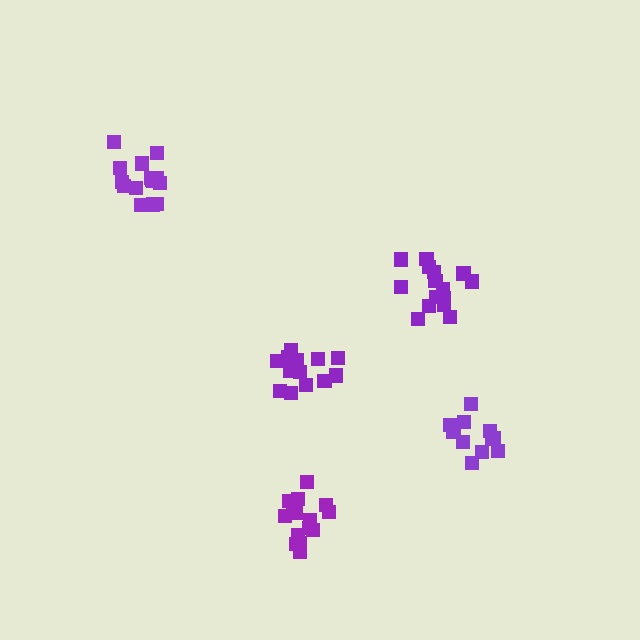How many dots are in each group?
Group 1: 11 dots, Group 2: 15 dots, Group 3: 13 dots, Group 4: 15 dots, Group 5: 15 dots (69 total).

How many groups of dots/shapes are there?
There are 5 groups.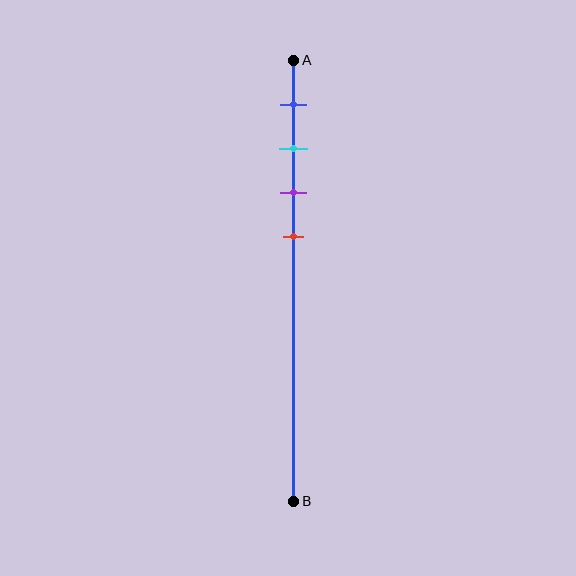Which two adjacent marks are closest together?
The cyan and purple marks are the closest adjacent pair.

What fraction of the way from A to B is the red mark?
The red mark is approximately 40% (0.4) of the way from A to B.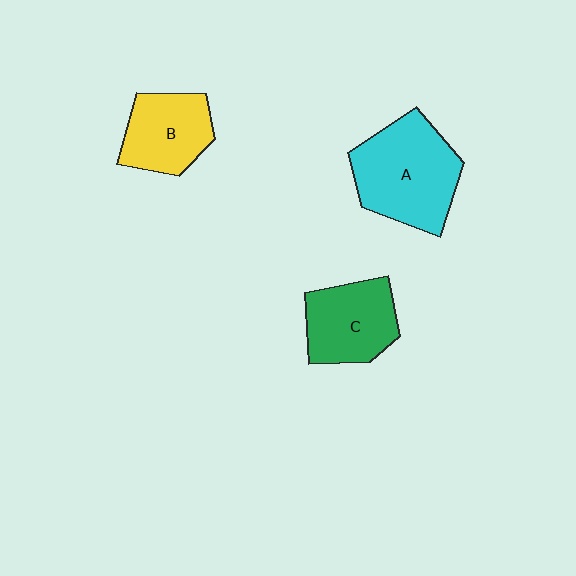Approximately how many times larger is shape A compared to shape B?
Approximately 1.5 times.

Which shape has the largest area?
Shape A (cyan).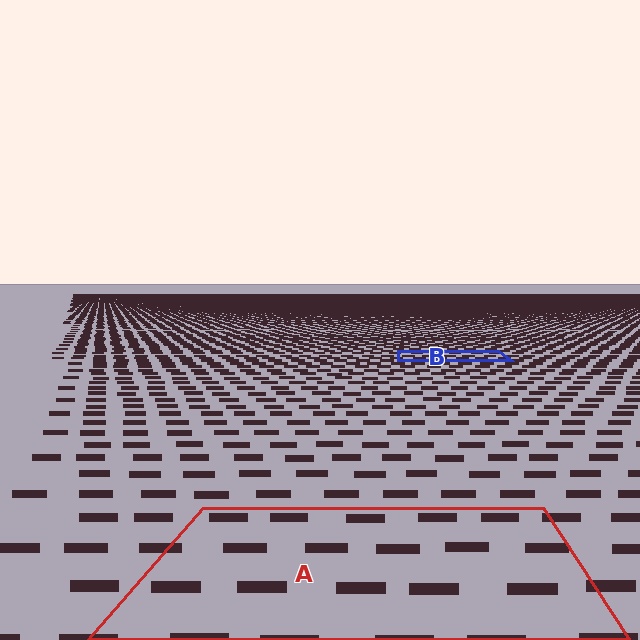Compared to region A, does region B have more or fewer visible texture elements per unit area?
Region B has more texture elements per unit area — they are packed more densely because it is farther away.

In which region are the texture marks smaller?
The texture marks are smaller in region B, because it is farther away.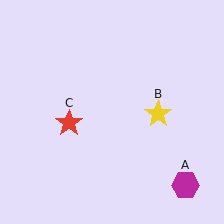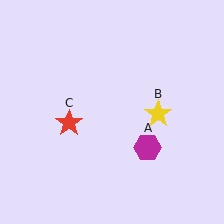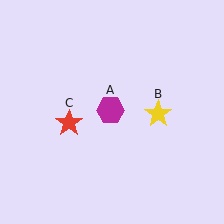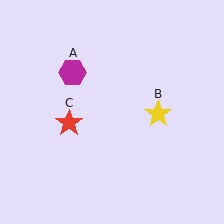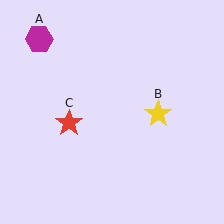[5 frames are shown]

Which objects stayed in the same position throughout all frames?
Yellow star (object B) and red star (object C) remained stationary.